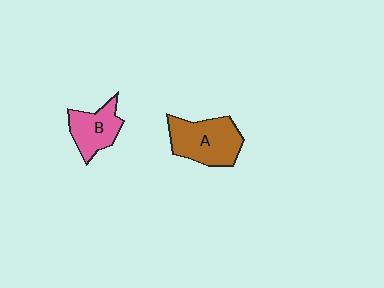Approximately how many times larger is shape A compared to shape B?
Approximately 1.4 times.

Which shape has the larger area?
Shape A (brown).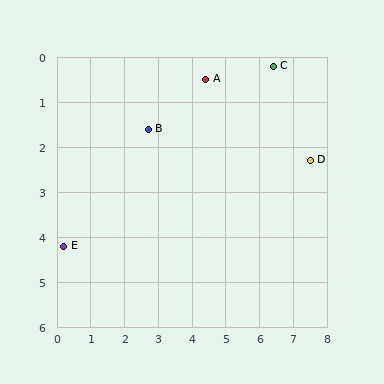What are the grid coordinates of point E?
Point E is at approximately (0.2, 4.2).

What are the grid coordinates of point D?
Point D is at approximately (7.5, 2.3).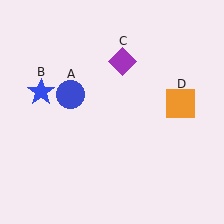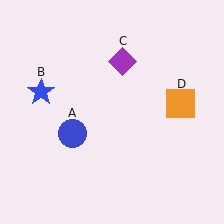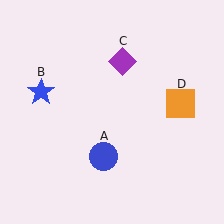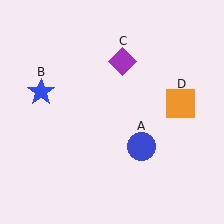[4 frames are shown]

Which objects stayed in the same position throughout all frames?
Blue star (object B) and purple diamond (object C) and orange square (object D) remained stationary.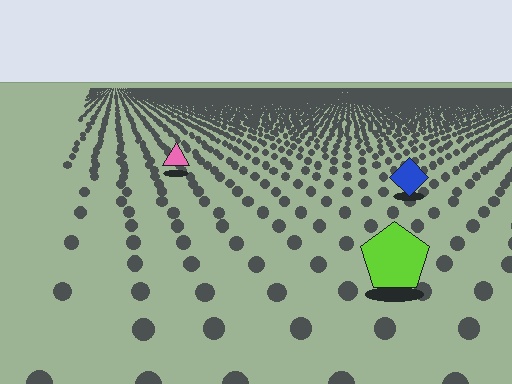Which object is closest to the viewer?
The lime pentagon is closest. The texture marks near it are larger and more spread out.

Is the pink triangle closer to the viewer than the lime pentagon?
No. The lime pentagon is closer — you can tell from the texture gradient: the ground texture is coarser near it.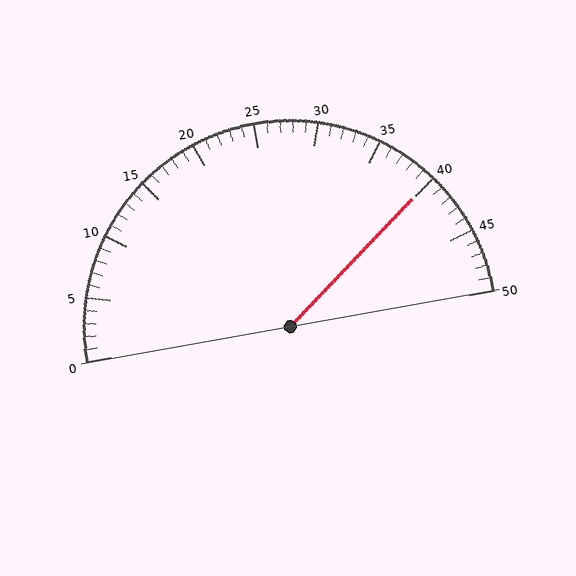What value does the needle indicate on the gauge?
The needle indicates approximately 40.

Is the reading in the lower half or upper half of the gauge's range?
The reading is in the upper half of the range (0 to 50).